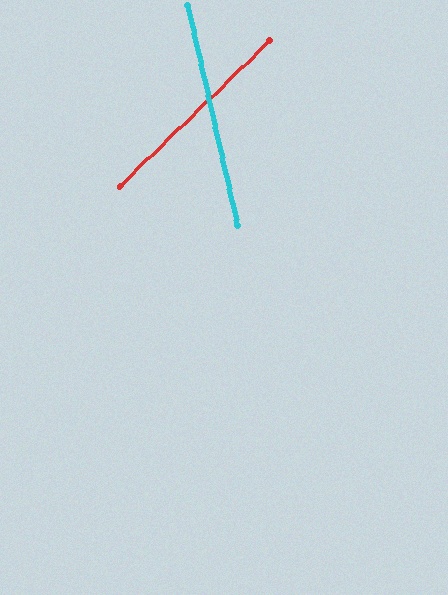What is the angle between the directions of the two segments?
Approximately 59 degrees.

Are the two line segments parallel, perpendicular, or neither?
Neither parallel nor perpendicular — they differ by about 59°.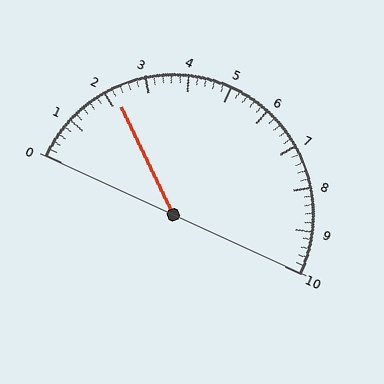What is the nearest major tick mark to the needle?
The nearest major tick mark is 2.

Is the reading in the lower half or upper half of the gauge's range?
The reading is in the lower half of the range (0 to 10).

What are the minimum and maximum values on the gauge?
The gauge ranges from 0 to 10.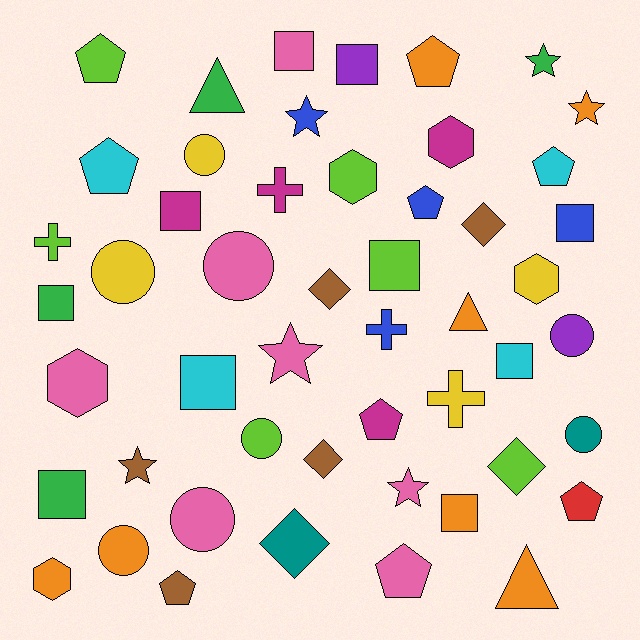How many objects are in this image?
There are 50 objects.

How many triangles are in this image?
There are 3 triangles.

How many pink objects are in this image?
There are 7 pink objects.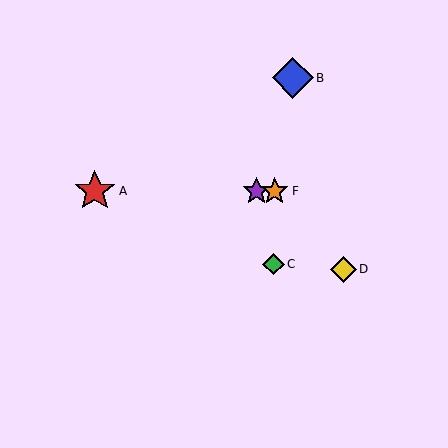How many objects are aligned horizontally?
3 objects (A, E, F) are aligned horizontally.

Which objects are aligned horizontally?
Objects A, E, F are aligned horizontally.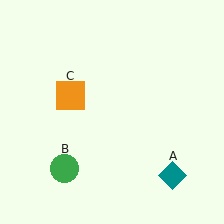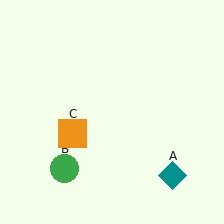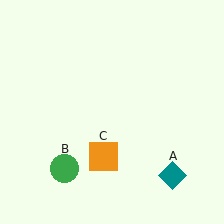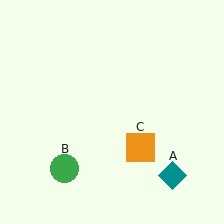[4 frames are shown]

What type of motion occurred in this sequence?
The orange square (object C) rotated counterclockwise around the center of the scene.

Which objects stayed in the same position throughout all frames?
Teal diamond (object A) and green circle (object B) remained stationary.